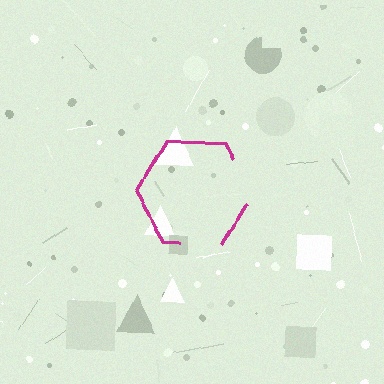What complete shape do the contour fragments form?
The contour fragments form a hexagon.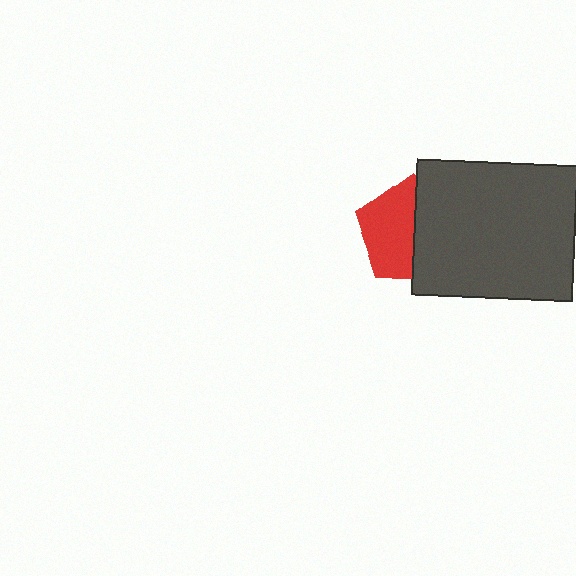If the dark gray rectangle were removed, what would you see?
You would see the complete red pentagon.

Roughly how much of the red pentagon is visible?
About half of it is visible (roughly 54%).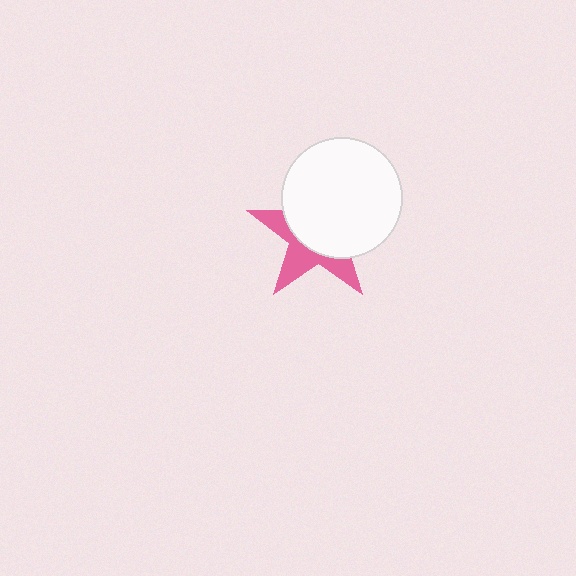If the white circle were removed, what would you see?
You would see the complete pink star.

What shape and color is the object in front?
The object in front is a white circle.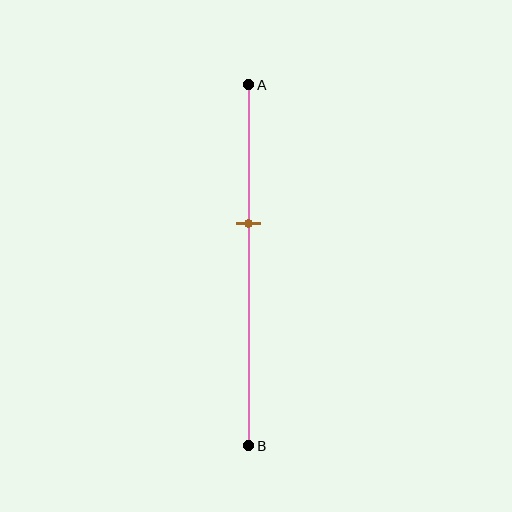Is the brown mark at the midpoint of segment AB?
No, the mark is at about 40% from A, not at the 50% midpoint.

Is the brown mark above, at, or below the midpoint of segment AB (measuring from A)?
The brown mark is above the midpoint of segment AB.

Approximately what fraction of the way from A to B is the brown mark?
The brown mark is approximately 40% of the way from A to B.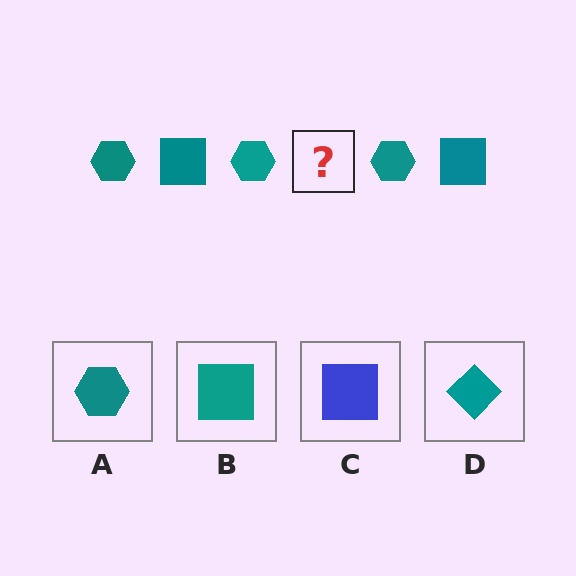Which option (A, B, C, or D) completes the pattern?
B.